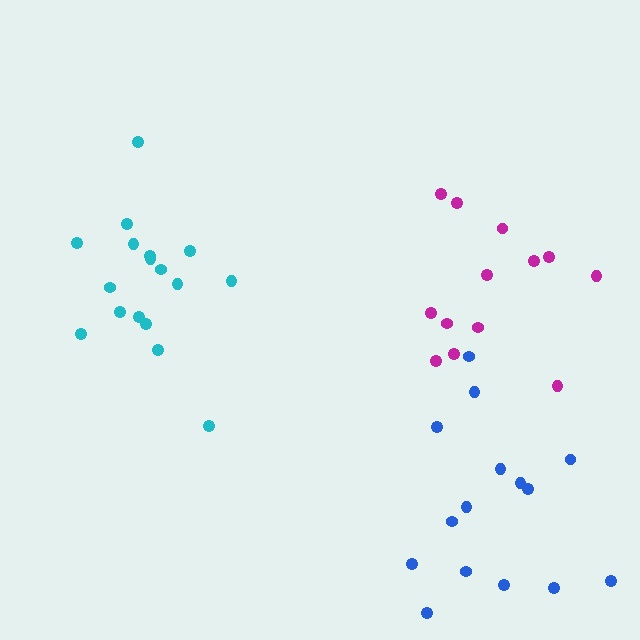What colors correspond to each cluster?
The clusters are colored: magenta, cyan, blue.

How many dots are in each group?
Group 1: 13 dots, Group 2: 17 dots, Group 3: 15 dots (45 total).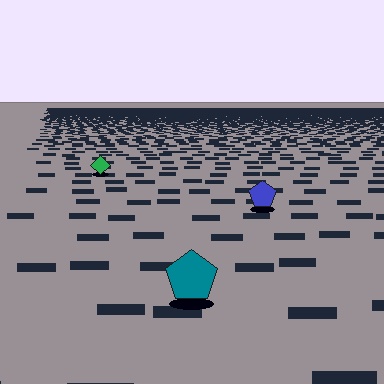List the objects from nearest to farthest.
From nearest to farthest: the teal pentagon, the blue pentagon, the green diamond.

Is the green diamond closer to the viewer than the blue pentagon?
No. The blue pentagon is closer — you can tell from the texture gradient: the ground texture is coarser near it.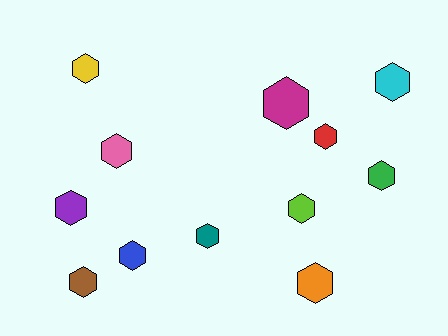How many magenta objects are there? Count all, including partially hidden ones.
There is 1 magenta object.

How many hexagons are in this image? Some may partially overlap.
There are 12 hexagons.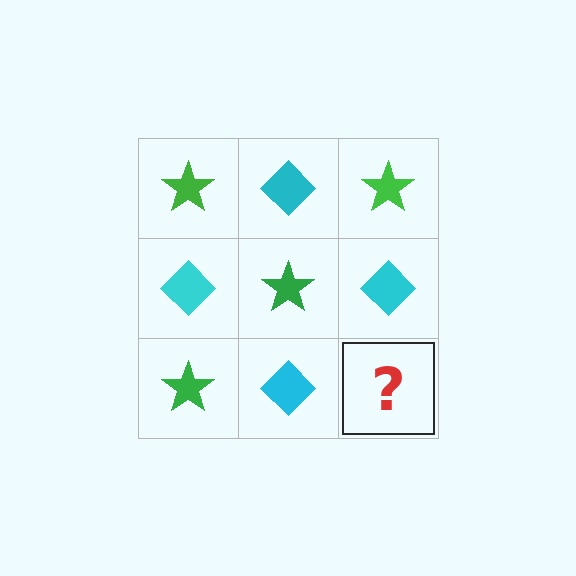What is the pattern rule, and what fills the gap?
The rule is that it alternates green star and cyan diamond in a checkerboard pattern. The gap should be filled with a green star.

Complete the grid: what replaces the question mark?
The question mark should be replaced with a green star.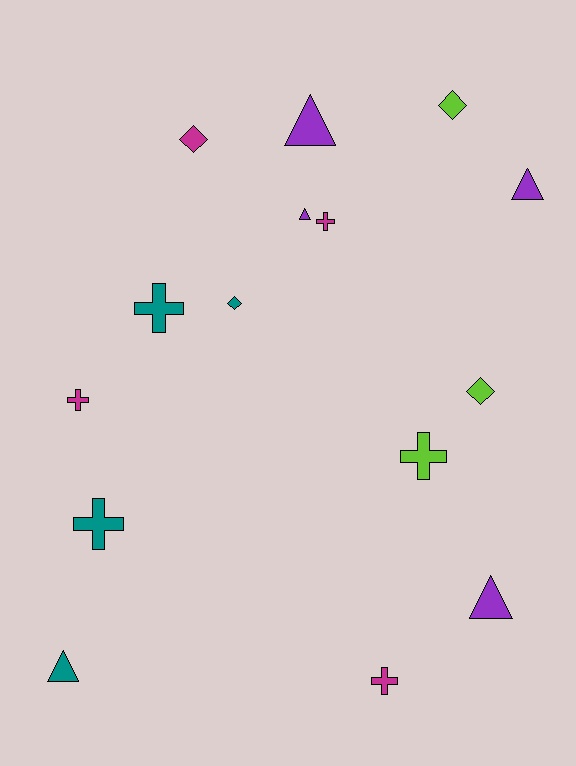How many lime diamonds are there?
There are 2 lime diamonds.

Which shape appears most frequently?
Cross, with 6 objects.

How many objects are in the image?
There are 15 objects.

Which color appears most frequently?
Purple, with 4 objects.